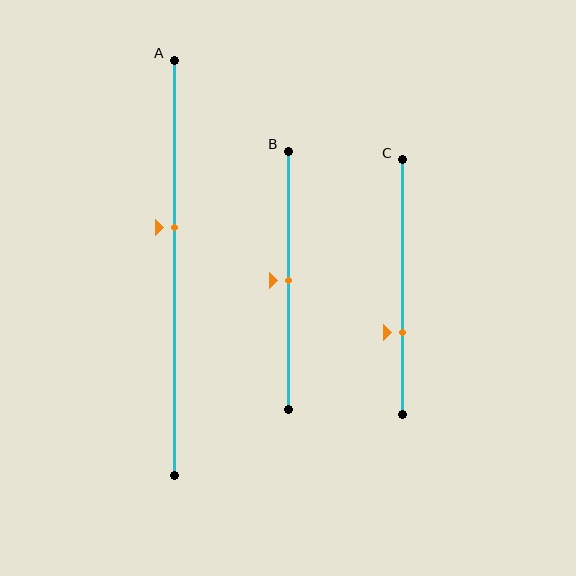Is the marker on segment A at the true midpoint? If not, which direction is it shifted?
No, the marker on segment A is shifted upward by about 10% of the segment length.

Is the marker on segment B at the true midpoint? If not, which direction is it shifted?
Yes, the marker on segment B is at the true midpoint.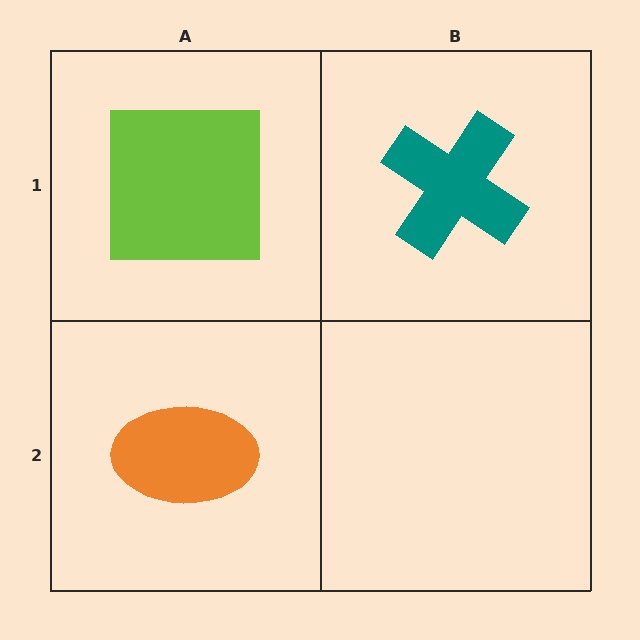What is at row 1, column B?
A teal cross.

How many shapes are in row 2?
1 shape.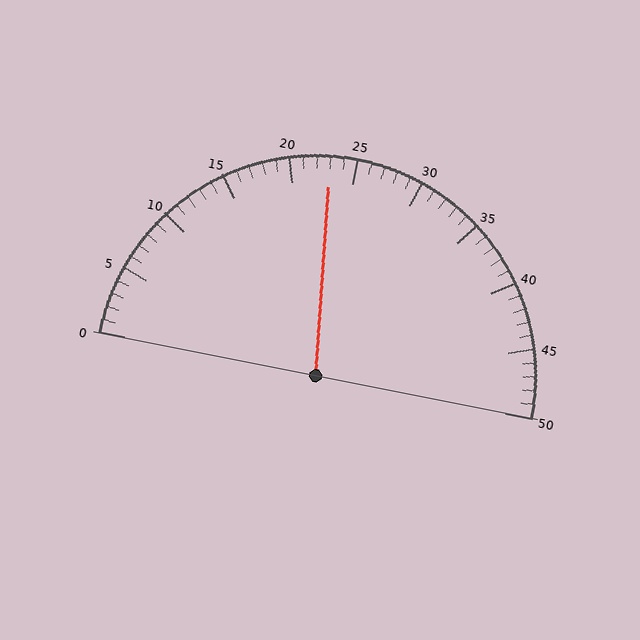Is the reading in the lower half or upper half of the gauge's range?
The reading is in the lower half of the range (0 to 50).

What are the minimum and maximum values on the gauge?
The gauge ranges from 0 to 50.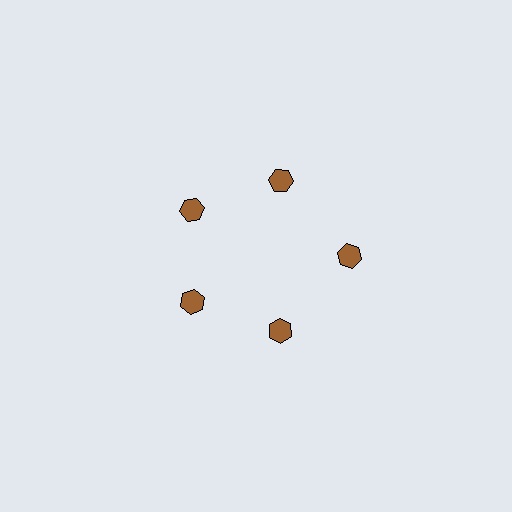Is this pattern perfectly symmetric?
No. The 5 brown hexagons are arranged in a ring, but one element near the 3 o'clock position is pushed outward from the center, breaking the 5-fold rotational symmetry.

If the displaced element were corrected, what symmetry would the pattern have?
It would have 5-fold rotational symmetry — the pattern would map onto itself every 72 degrees.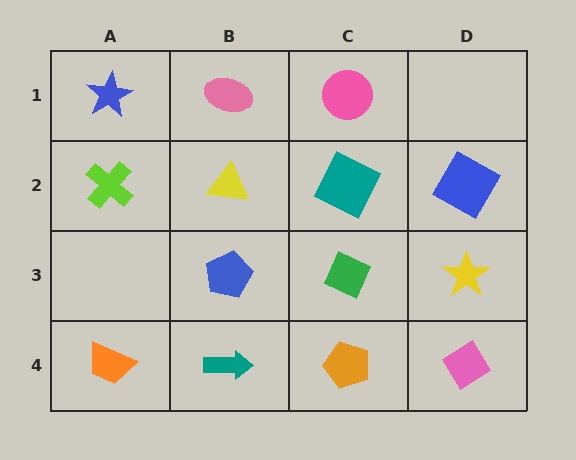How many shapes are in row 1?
3 shapes.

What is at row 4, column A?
An orange trapezoid.